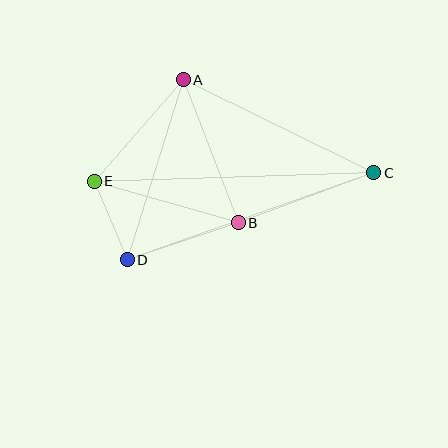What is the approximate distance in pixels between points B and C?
The distance between B and C is approximately 144 pixels.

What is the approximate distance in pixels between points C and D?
The distance between C and D is approximately 261 pixels.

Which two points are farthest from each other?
Points C and E are farthest from each other.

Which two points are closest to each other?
Points D and E are closest to each other.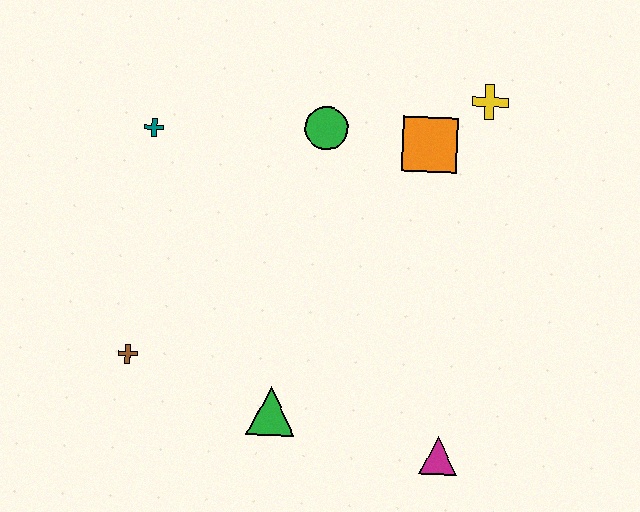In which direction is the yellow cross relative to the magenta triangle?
The yellow cross is above the magenta triangle.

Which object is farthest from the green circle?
The magenta triangle is farthest from the green circle.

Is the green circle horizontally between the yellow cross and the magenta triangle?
No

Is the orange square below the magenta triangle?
No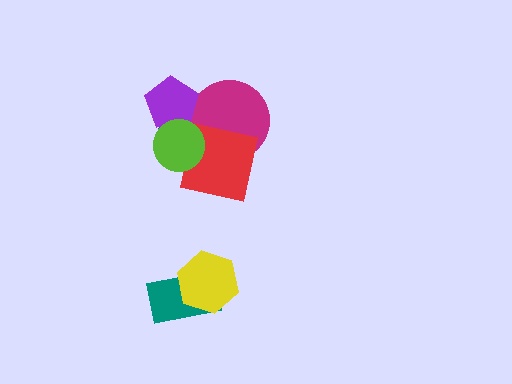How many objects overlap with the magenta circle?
4 objects overlap with the magenta circle.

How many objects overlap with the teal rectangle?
1 object overlaps with the teal rectangle.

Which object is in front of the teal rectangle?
The yellow hexagon is in front of the teal rectangle.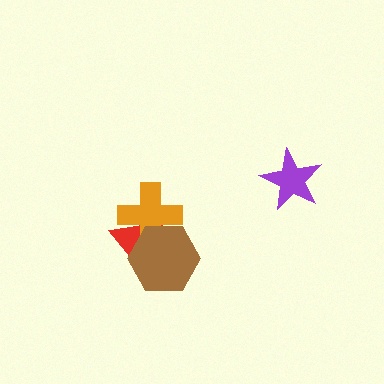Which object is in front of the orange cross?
The brown hexagon is in front of the orange cross.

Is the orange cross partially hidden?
Yes, it is partially covered by another shape.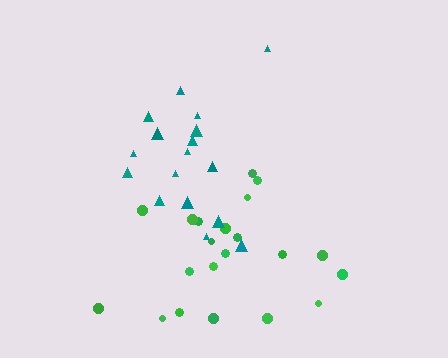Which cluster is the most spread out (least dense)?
Green.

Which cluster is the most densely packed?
Teal.